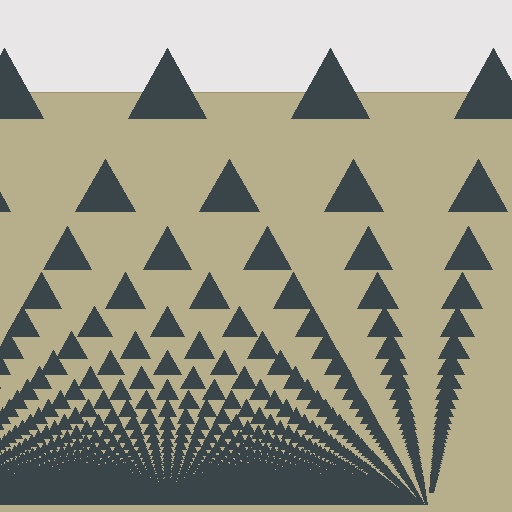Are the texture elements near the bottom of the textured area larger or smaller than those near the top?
Smaller. The gradient is inverted — elements near the bottom are smaller and denser.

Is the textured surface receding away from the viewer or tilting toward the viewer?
The surface appears to tilt toward the viewer. Texture elements get larger and sparser toward the top.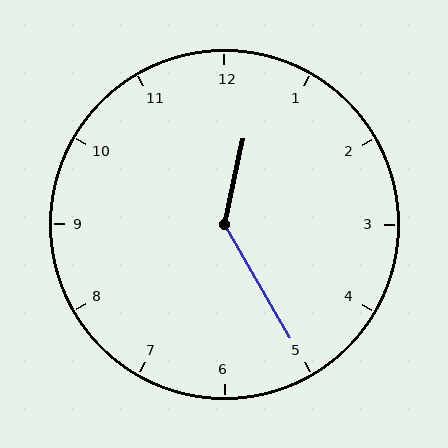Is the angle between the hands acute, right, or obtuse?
It is obtuse.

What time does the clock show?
12:25.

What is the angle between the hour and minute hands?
Approximately 138 degrees.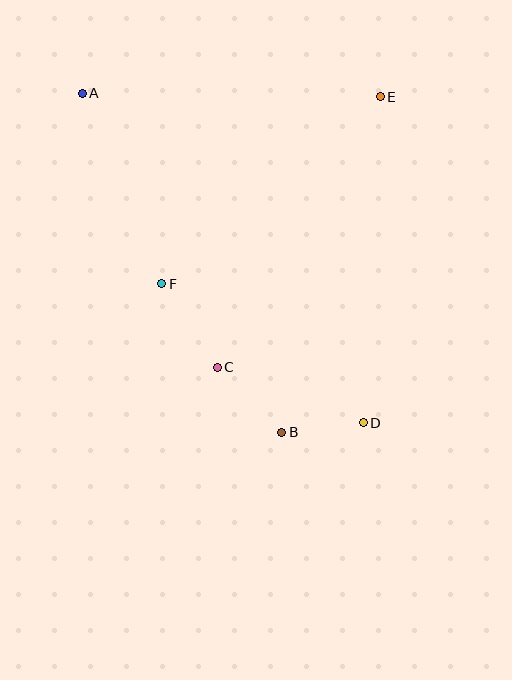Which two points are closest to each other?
Points B and D are closest to each other.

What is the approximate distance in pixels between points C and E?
The distance between C and E is approximately 316 pixels.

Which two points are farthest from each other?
Points A and D are farthest from each other.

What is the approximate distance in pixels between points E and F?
The distance between E and F is approximately 288 pixels.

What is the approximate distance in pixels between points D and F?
The distance between D and F is approximately 245 pixels.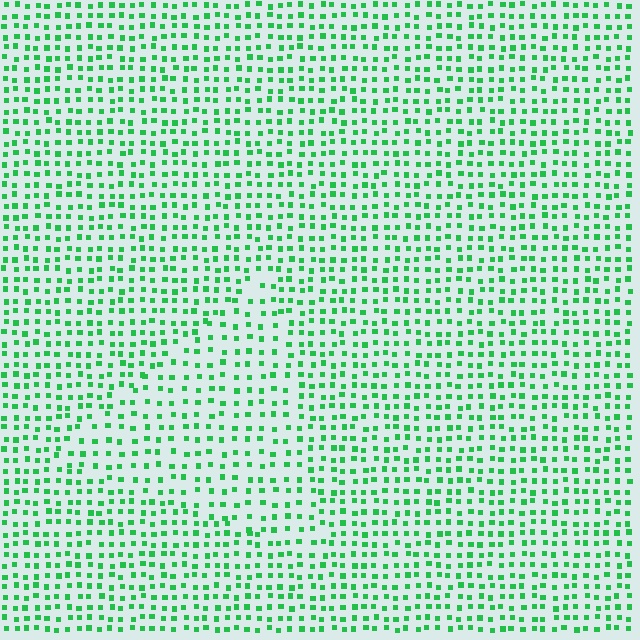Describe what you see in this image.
The image contains small green elements arranged at two different densities. A triangle-shaped region is visible where the elements are less densely packed than the surrounding area.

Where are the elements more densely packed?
The elements are more densely packed outside the triangle boundary.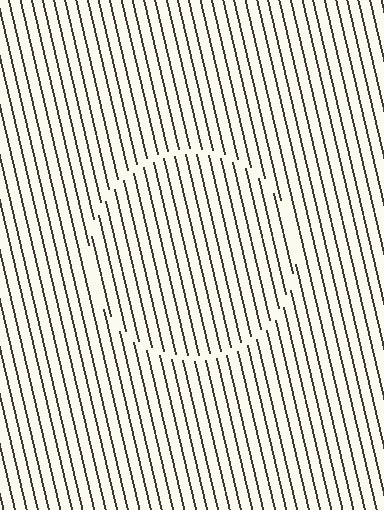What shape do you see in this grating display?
An illusory circle. The interior of the shape contains the same grating, shifted by half a period — the contour is defined by the phase discontinuity where line-ends from the inner and outer gratings abut.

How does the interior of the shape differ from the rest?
The interior of the shape contains the same grating, shifted by half a period — the contour is defined by the phase discontinuity where line-ends from the inner and outer gratings abut.